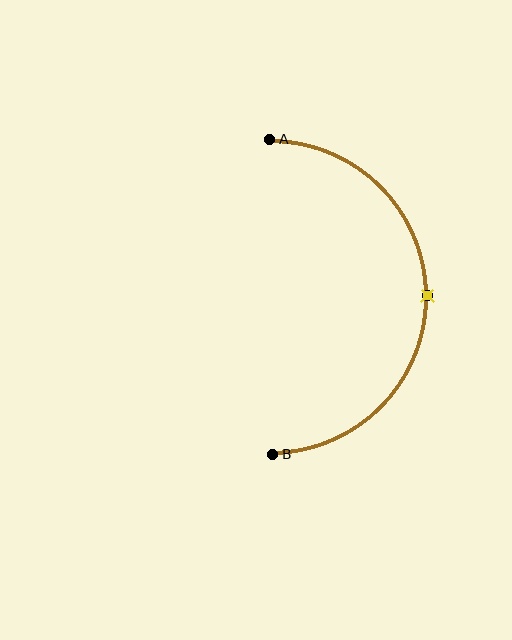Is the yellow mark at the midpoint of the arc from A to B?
Yes. The yellow mark lies on the arc at equal arc-length from both A and B — it is the arc midpoint.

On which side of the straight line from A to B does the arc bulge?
The arc bulges to the right of the straight line connecting A and B.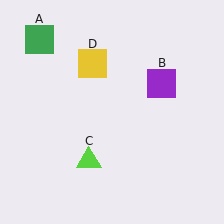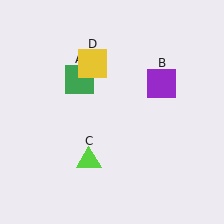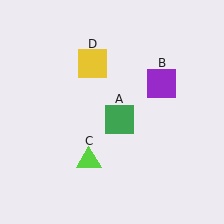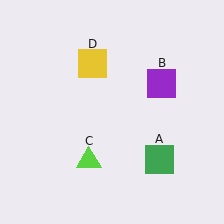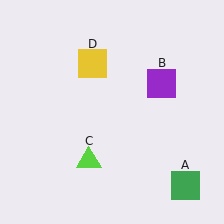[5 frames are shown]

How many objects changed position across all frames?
1 object changed position: green square (object A).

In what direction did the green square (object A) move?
The green square (object A) moved down and to the right.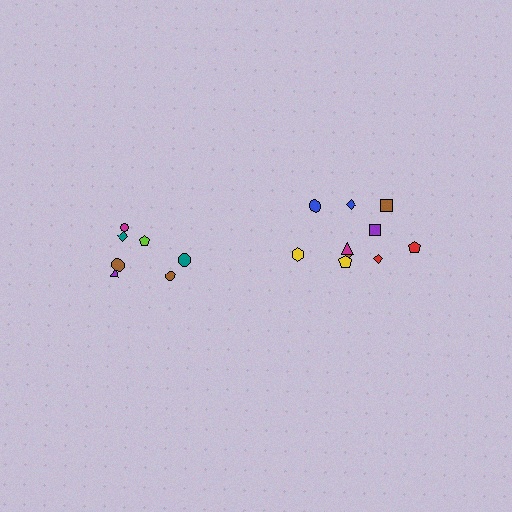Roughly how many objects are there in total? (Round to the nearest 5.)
Roughly 15 objects in total.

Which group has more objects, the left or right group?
The right group.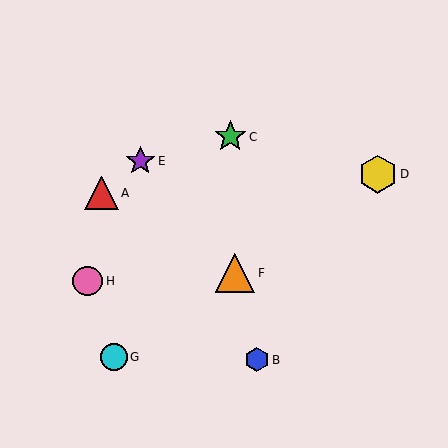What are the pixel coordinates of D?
Object D is at (378, 174).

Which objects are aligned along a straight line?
Objects D, F, G are aligned along a straight line.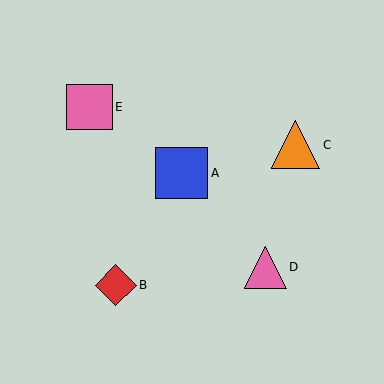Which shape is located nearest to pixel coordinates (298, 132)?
The orange triangle (labeled C) at (296, 145) is nearest to that location.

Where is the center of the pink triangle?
The center of the pink triangle is at (265, 267).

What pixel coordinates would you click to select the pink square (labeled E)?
Click at (89, 107) to select the pink square E.